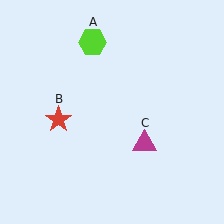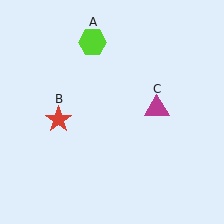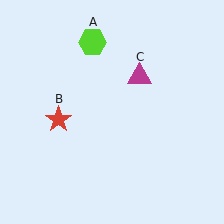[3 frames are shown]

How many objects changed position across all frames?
1 object changed position: magenta triangle (object C).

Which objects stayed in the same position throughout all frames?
Lime hexagon (object A) and red star (object B) remained stationary.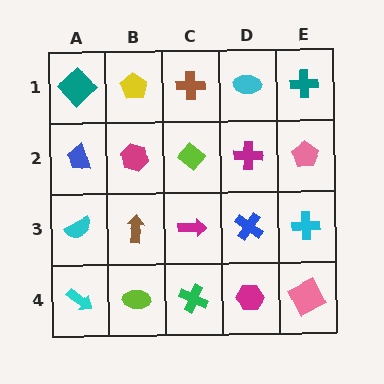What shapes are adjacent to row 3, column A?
A blue trapezoid (row 2, column A), a cyan arrow (row 4, column A), a brown arrow (row 3, column B).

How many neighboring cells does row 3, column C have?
4.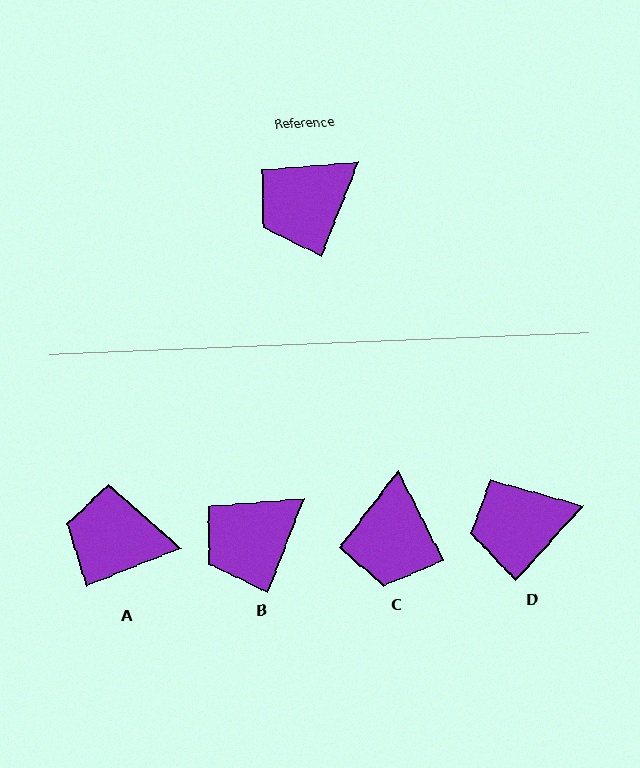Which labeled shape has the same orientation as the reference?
B.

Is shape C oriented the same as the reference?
No, it is off by about 48 degrees.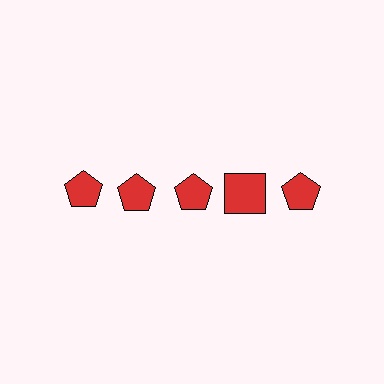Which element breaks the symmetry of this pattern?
The red square in the top row, second from right column breaks the symmetry. All other shapes are red pentagons.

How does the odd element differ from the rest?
It has a different shape: square instead of pentagon.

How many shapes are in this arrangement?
There are 5 shapes arranged in a grid pattern.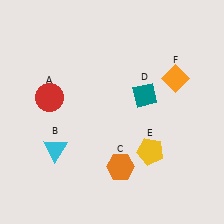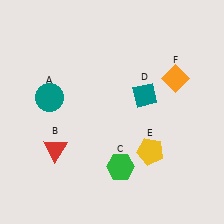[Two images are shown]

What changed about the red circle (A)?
In Image 1, A is red. In Image 2, it changed to teal.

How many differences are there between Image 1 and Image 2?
There are 3 differences between the two images.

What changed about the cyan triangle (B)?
In Image 1, B is cyan. In Image 2, it changed to red.